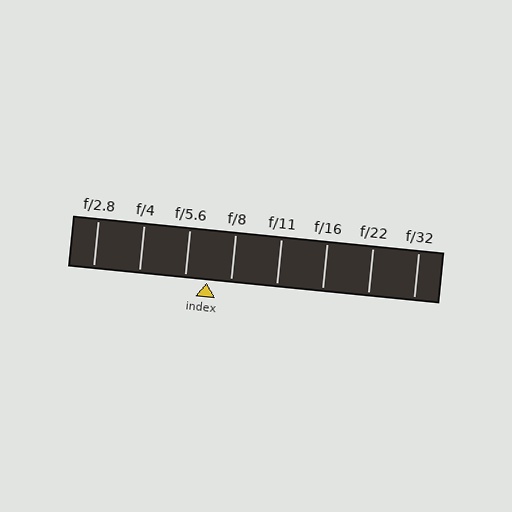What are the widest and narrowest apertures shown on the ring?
The widest aperture shown is f/2.8 and the narrowest is f/32.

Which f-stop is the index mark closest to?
The index mark is closest to f/5.6.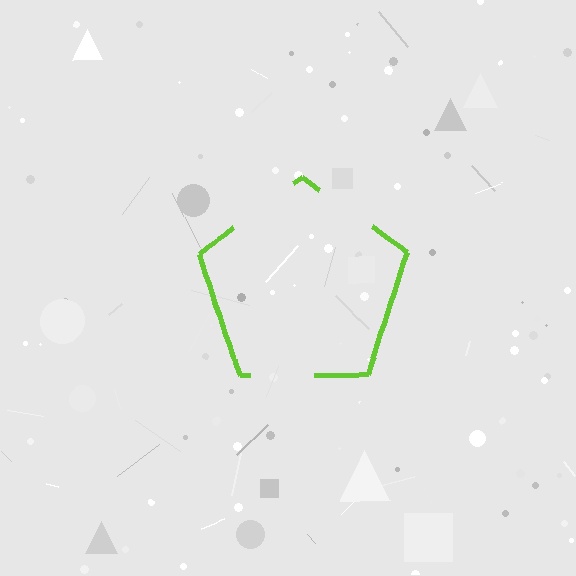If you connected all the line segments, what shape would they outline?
They would outline a pentagon.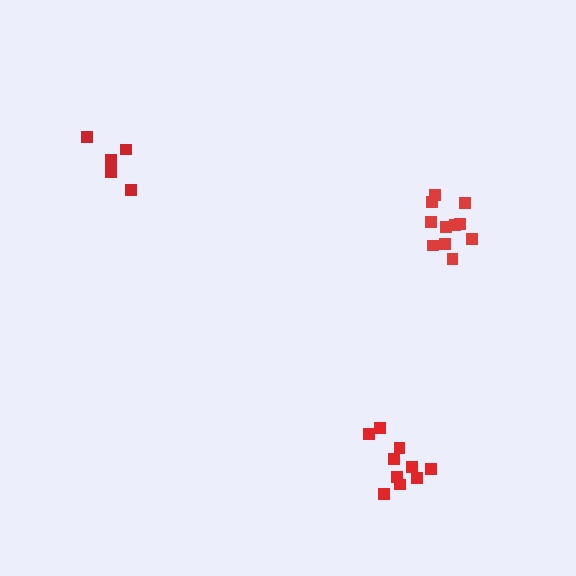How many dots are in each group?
Group 1: 5 dots, Group 2: 11 dots, Group 3: 10 dots (26 total).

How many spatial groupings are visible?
There are 3 spatial groupings.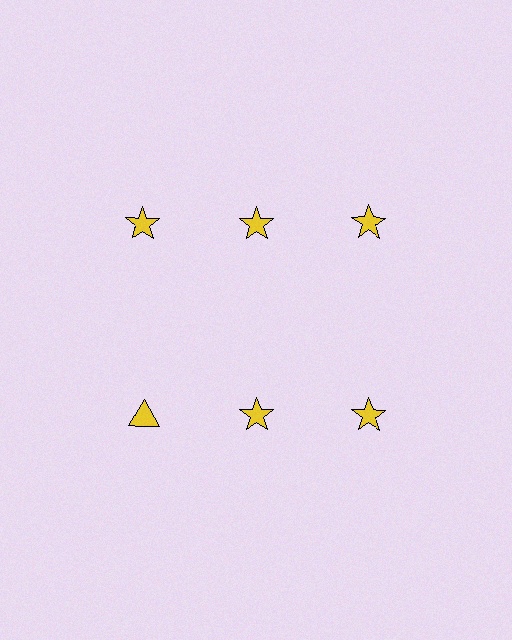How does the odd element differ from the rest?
It has a different shape: triangle instead of star.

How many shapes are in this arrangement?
There are 6 shapes arranged in a grid pattern.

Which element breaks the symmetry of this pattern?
The yellow triangle in the second row, leftmost column breaks the symmetry. All other shapes are yellow stars.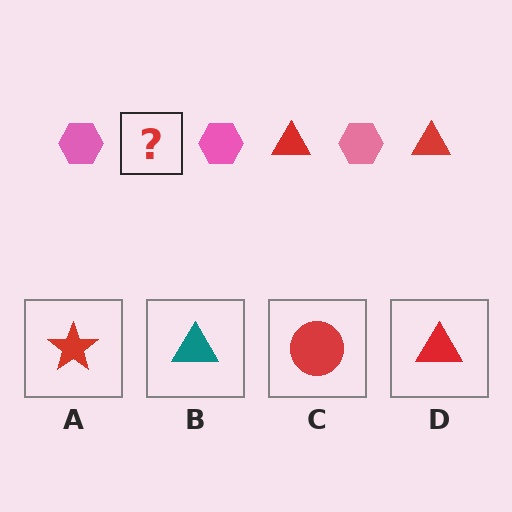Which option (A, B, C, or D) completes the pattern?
D.